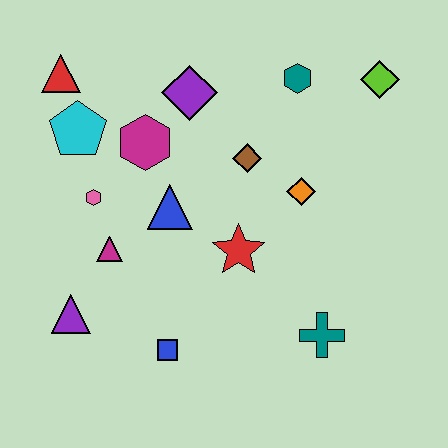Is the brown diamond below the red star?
No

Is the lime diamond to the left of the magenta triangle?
No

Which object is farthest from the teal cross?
The red triangle is farthest from the teal cross.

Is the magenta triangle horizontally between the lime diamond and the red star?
No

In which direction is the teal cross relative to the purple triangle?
The teal cross is to the right of the purple triangle.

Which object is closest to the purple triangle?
The magenta triangle is closest to the purple triangle.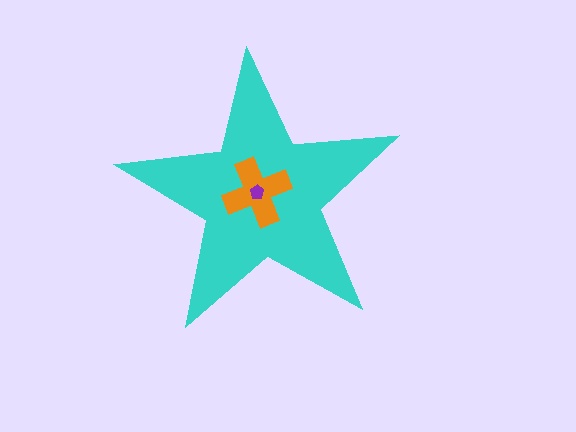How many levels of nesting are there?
3.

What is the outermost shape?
The cyan star.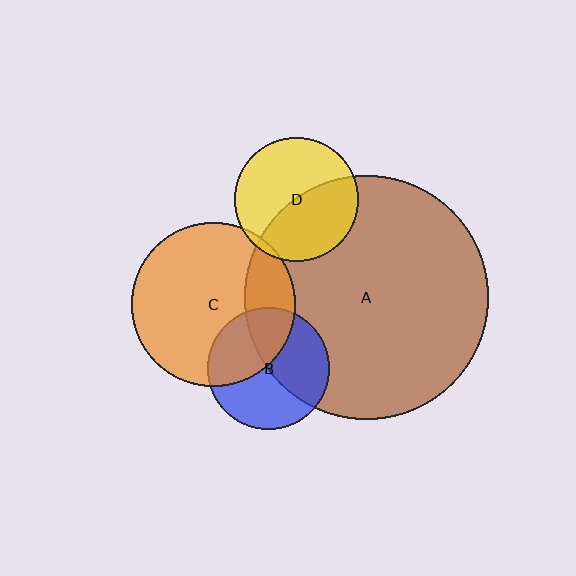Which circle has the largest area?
Circle A (brown).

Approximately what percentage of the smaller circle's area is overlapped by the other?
Approximately 5%.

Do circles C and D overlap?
Yes.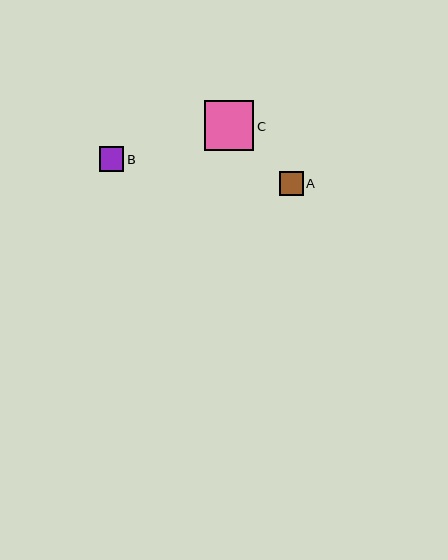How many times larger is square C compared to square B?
Square C is approximately 2.0 times the size of square B.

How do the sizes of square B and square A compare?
Square B and square A are approximately the same size.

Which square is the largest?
Square C is the largest with a size of approximately 49 pixels.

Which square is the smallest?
Square A is the smallest with a size of approximately 23 pixels.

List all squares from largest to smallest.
From largest to smallest: C, B, A.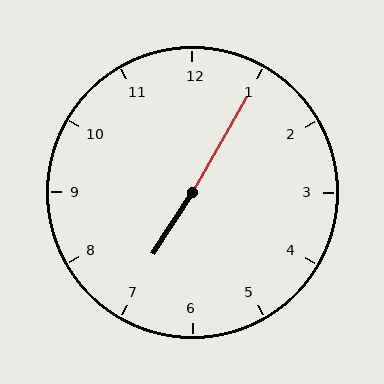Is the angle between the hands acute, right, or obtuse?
It is obtuse.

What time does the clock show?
7:05.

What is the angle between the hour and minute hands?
Approximately 178 degrees.